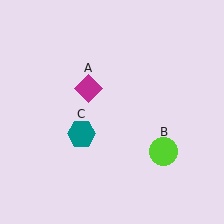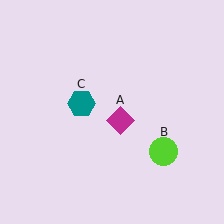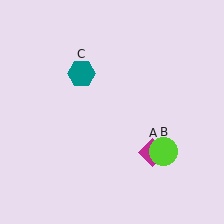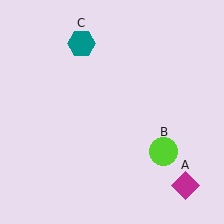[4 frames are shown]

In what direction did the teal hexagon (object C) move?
The teal hexagon (object C) moved up.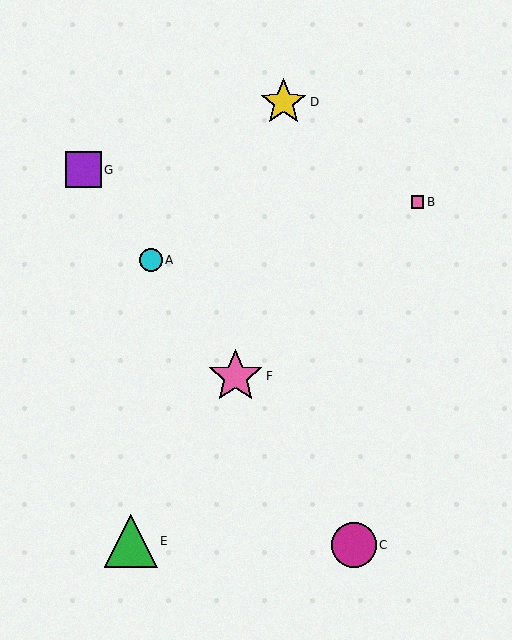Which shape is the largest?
The pink star (labeled F) is the largest.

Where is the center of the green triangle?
The center of the green triangle is at (131, 541).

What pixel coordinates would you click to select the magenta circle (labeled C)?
Click at (354, 545) to select the magenta circle C.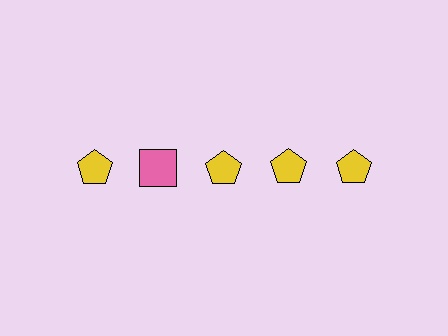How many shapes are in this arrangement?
There are 5 shapes arranged in a grid pattern.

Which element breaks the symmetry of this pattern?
The pink square in the top row, second from left column breaks the symmetry. All other shapes are yellow pentagons.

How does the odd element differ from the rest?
It differs in both color (pink instead of yellow) and shape (square instead of pentagon).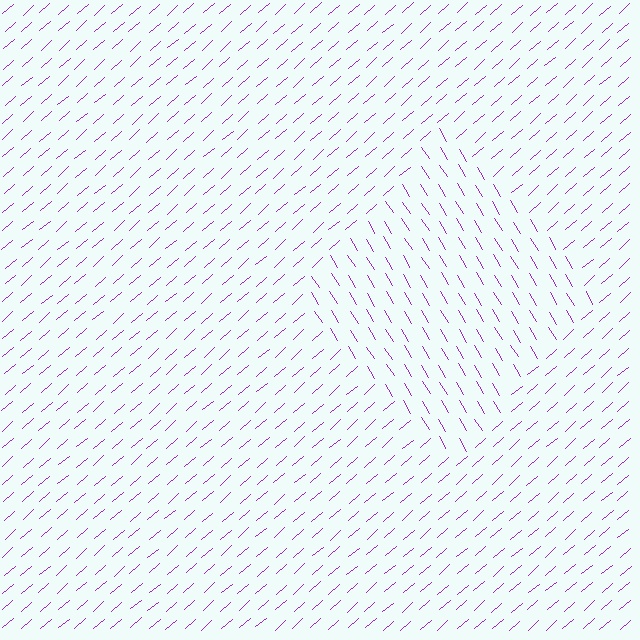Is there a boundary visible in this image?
Yes, there is a texture boundary formed by a change in line orientation.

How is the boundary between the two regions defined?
The boundary is defined purely by a change in line orientation (approximately 80 degrees difference). All lines are the same color and thickness.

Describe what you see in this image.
The image is filled with small purple line segments. A diamond region in the image has lines oriented differently from the surrounding lines, creating a visible texture boundary.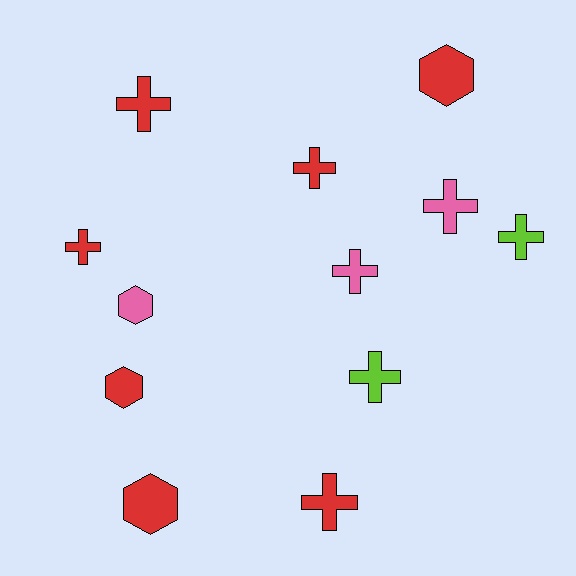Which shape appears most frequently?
Cross, with 8 objects.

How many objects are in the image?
There are 12 objects.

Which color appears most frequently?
Red, with 7 objects.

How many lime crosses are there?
There are 2 lime crosses.